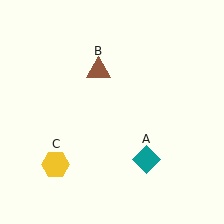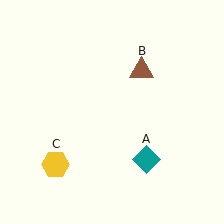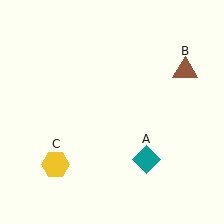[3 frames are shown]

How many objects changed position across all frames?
1 object changed position: brown triangle (object B).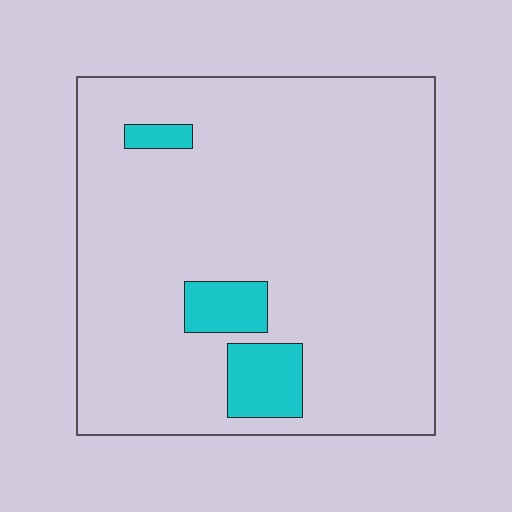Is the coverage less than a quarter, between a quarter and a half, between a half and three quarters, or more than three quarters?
Less than a quarter.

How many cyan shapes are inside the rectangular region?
3.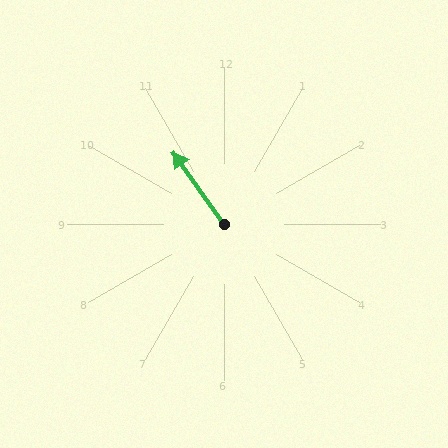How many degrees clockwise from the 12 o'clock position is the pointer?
Approximately 325 degrees.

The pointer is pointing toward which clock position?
Roughly 11 o'clock.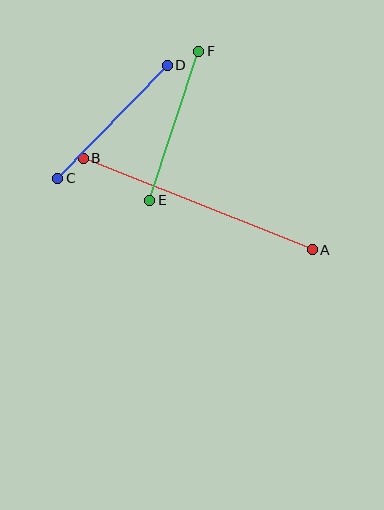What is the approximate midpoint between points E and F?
The midpoint is at approximately (174, 126) pixels.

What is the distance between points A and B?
The distance is approximately 247 pixels.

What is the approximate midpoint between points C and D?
The midpoint is at approximately (112, 122) pixels.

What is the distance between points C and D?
The distance is approximately 157 pixels.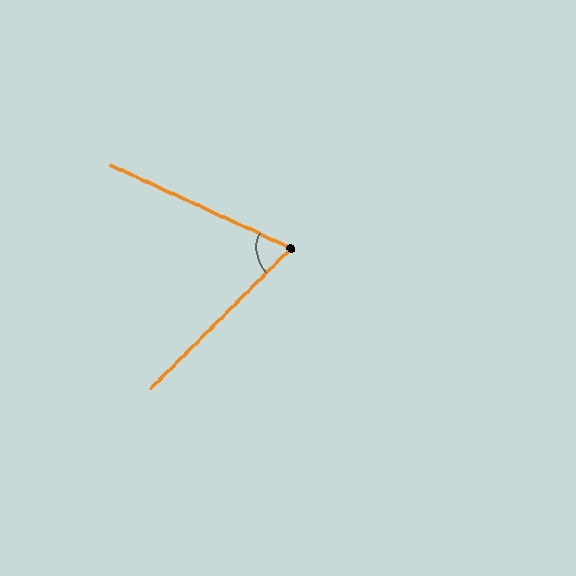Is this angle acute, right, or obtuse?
It is acute.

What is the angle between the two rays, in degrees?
Approximately 70 degrees.